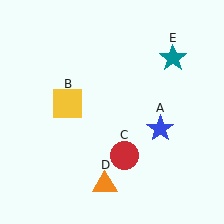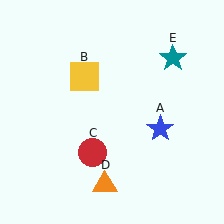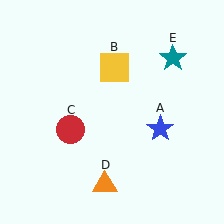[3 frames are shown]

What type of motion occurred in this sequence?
The yellow square (object B), red circle (object C) rotated clockwise around the center of the scene.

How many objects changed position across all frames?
2 objects changed position: yellow square (object B), red circle (object C).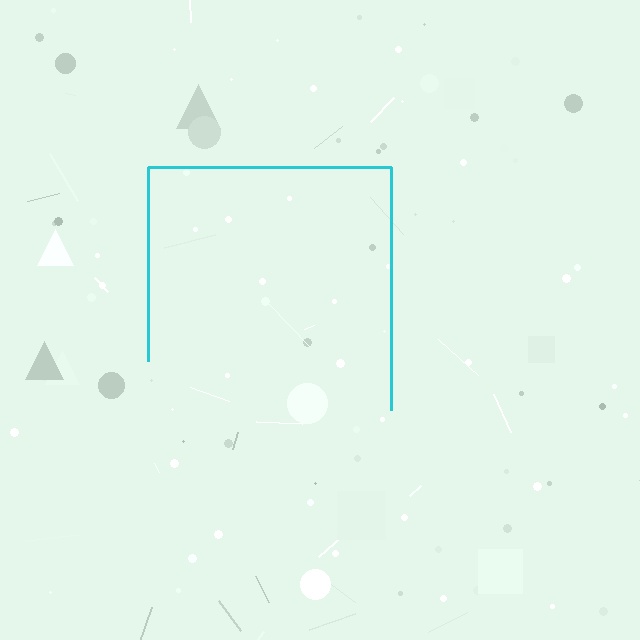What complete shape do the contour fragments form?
The contour fragments form a square.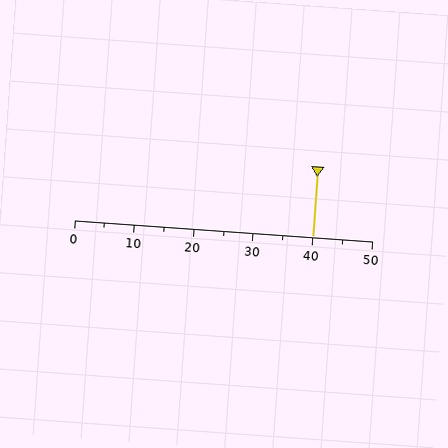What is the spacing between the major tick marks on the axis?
The major ticks are spaced 10 apart.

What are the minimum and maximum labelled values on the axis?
The axis runs from 0 to 50.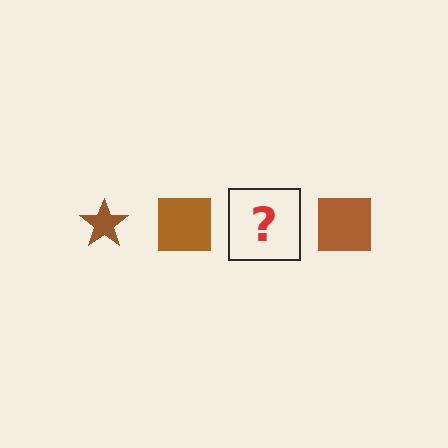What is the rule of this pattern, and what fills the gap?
The rule is that the pattern cycles through star, square shapes in brown. The gap should be filled with a brown star.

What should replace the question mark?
The question mark should be replaced with a brown star.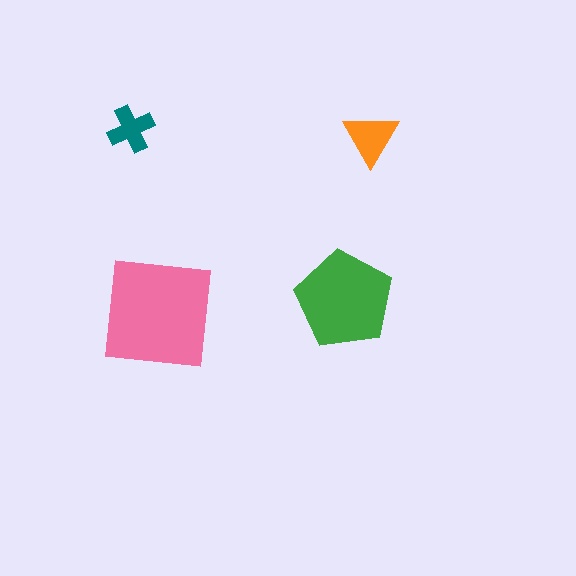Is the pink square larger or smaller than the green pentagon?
Larger.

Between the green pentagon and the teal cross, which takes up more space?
The green pentagon.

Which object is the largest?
The pink square.